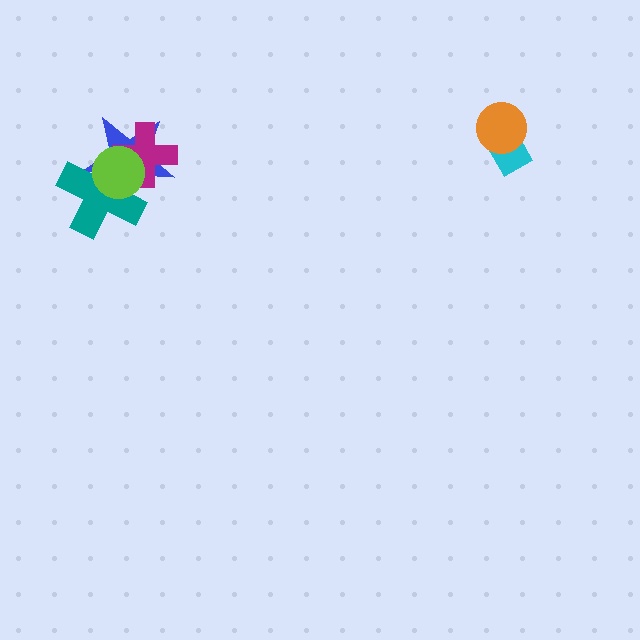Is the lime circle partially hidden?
No, no other shape covers it.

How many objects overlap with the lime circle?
3 objects overlap with the lime circle.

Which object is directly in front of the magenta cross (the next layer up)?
The teal cross is directly in front of the magenta cross.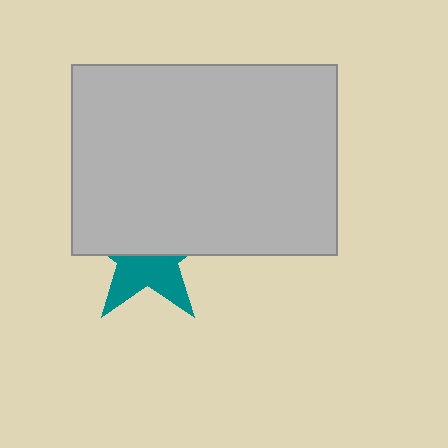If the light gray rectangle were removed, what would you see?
You would see the complete teal star.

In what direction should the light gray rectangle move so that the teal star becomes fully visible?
The light gray rectangle should move up. That is the shortest direction to clear the overlap and leave the teal star fully visible.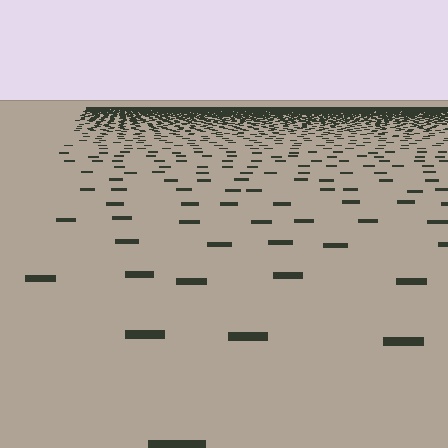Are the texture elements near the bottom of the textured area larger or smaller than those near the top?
Larger. Near the bottom, elements are closer to the viewer and appear at a bigger on-screen size.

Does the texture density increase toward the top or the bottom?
Density increases toward the top.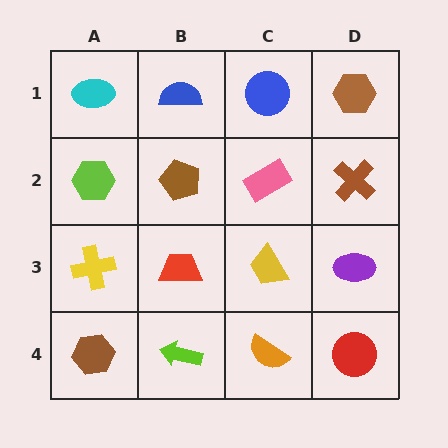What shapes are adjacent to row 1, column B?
A brown pentagon (row 2, column B), a cyan ellipse (row 1, column A), a blue circle (row 1, column C).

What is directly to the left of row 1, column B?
A cyan ellipse.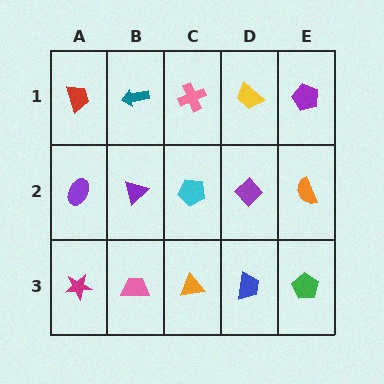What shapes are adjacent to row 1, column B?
A purple triangle (row 2, column B), a red trapezoid (row 1, column A), a pink cross (row 1, column C).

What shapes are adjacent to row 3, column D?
A purple diamond (row 2, column D), an orange triangle (row 3, column C), a green pentagon (row 3, column E).